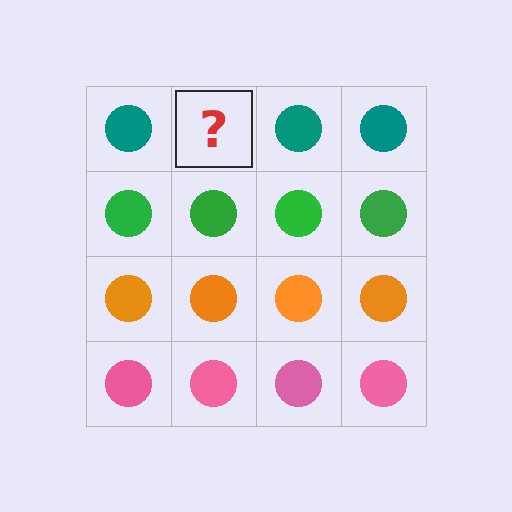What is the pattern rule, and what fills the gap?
The rule is that each row has a consistent color. The gap should be filled with a teal circle.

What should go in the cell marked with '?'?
The missing cell should contain a teal circle.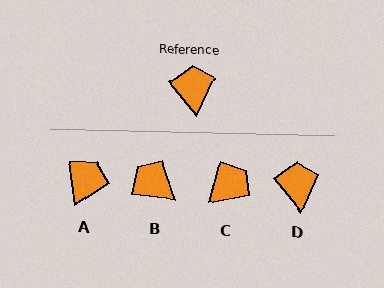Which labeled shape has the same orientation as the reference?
D.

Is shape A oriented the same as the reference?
No, it is off by about 32 degrees.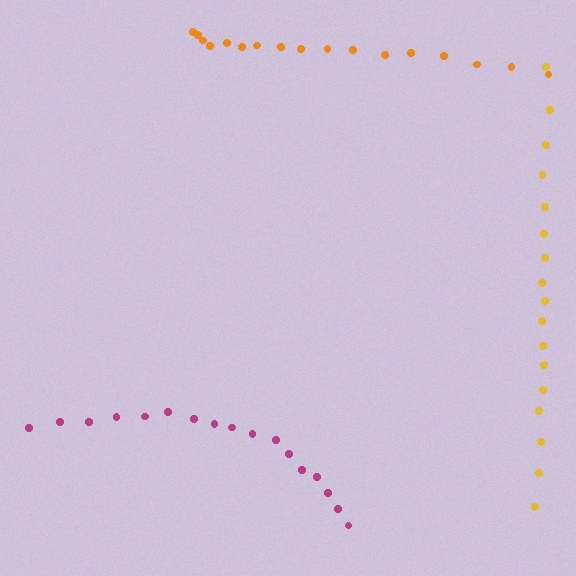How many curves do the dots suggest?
There are 3 distinct paths.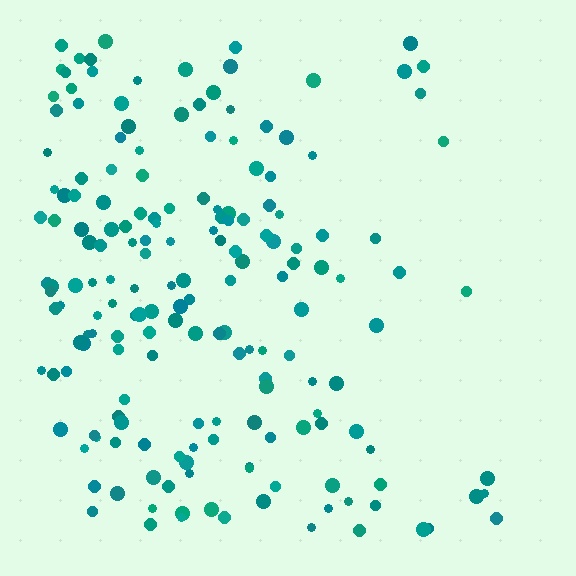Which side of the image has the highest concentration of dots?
The left.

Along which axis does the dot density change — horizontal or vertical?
Horizontal.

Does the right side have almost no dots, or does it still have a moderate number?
Still a moderate number, just noticeably fewer than the left.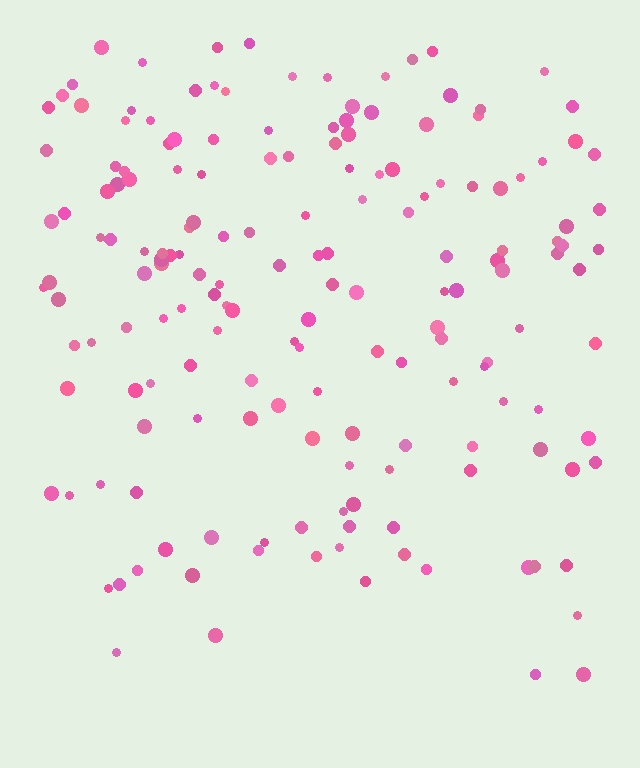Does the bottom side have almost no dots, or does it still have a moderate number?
Still a moderate number, just noticeably fewer than the top.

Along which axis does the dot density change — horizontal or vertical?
Vertical.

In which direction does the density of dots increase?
From bottom to top, with the top side densest.